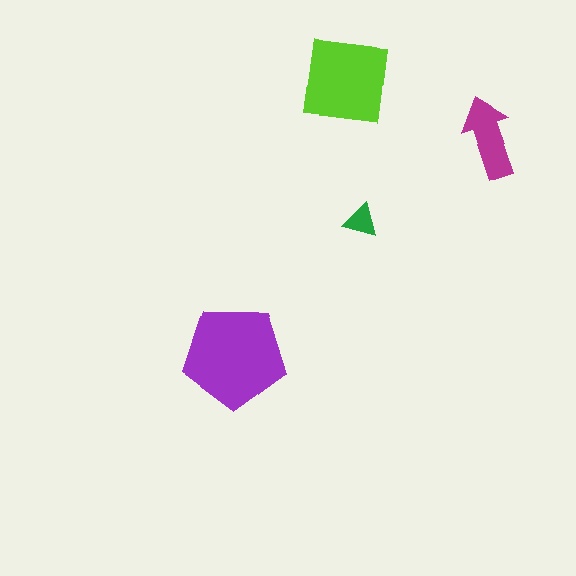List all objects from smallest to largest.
The green triangle, the magenta arrow, the lime square, the purple pentagon.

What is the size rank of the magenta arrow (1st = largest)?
3rd.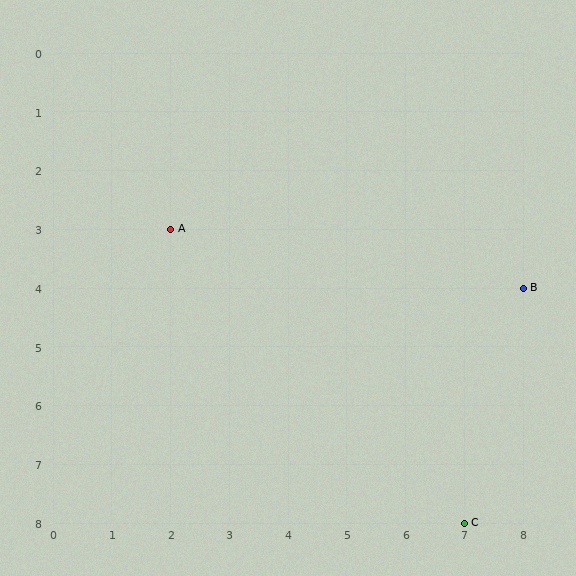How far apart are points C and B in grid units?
Points C and B are 1 column and 4 rows apart (about 4.1 grid units diagonally).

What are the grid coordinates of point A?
Point A is at grid coordinates (2, 3).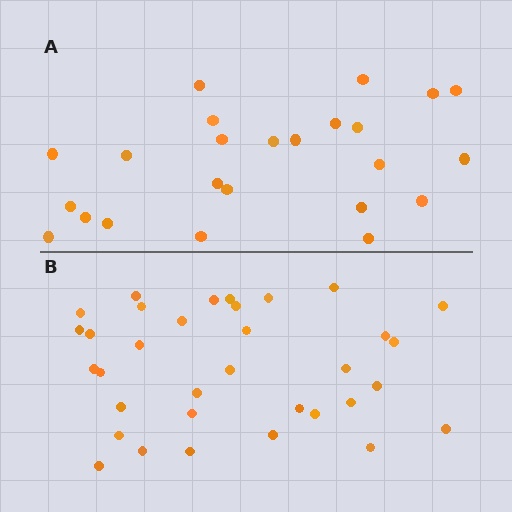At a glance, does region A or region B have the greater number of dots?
Region B (the bottom region) has more dots.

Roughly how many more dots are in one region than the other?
Region B has roughly 10 or so more dots than region A.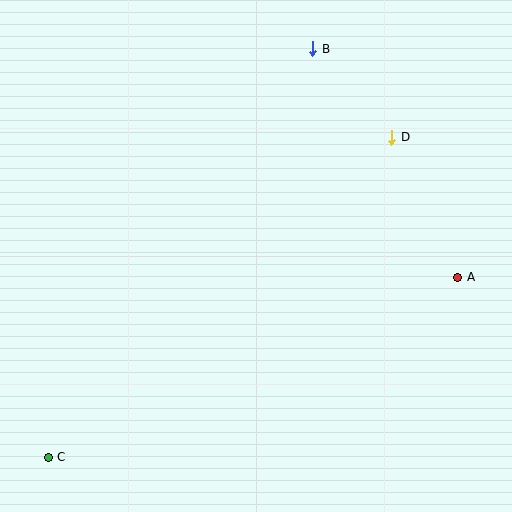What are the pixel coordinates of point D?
Point D is at (392, 137).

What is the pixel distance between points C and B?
The distance between C and B is 487 pixels.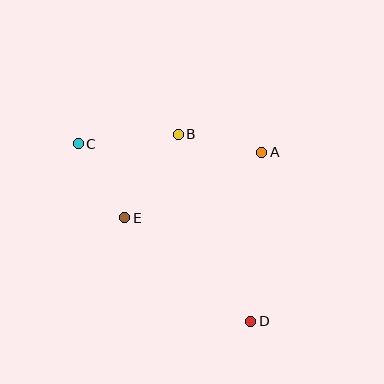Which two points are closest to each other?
Points A and B are closest to each other.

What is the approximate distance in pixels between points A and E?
The distance between A and E is approximately 152 pixels.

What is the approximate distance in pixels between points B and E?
The distance between B and E is approximately 99 pixels.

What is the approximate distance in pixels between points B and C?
The distance between B and C is approximately 101 pixels.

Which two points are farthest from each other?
Points C and D are farthest from each other.